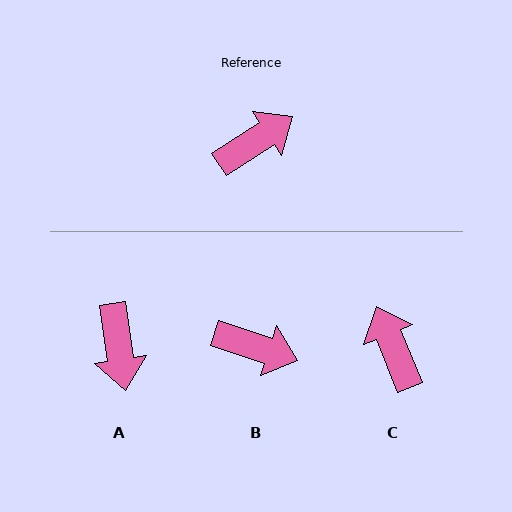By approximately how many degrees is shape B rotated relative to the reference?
Approximately 51 degrees clockwise.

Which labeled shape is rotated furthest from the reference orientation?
A, about 114 degrees away.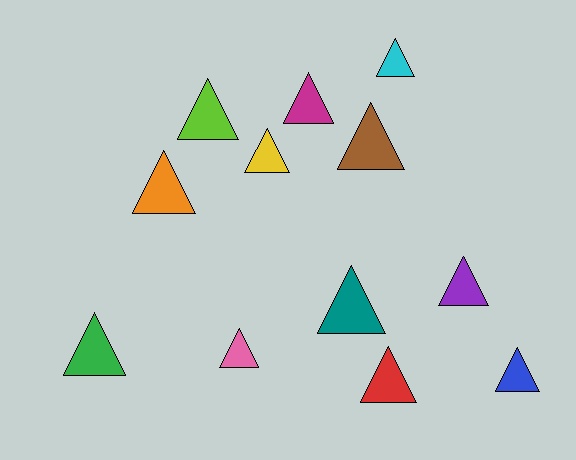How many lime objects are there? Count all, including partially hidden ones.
There is 1 lime object.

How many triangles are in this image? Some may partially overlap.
There are 12 triangles.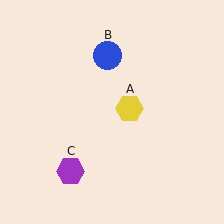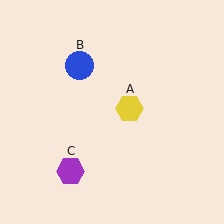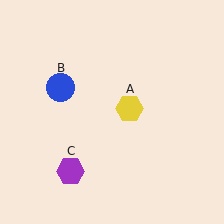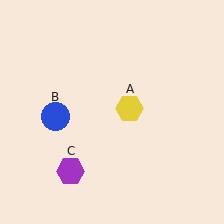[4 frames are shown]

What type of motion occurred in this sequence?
The blue circle (object B) rotated counterclockwise around the center of the scene.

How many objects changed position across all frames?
1 object changed position: blue circle (object B).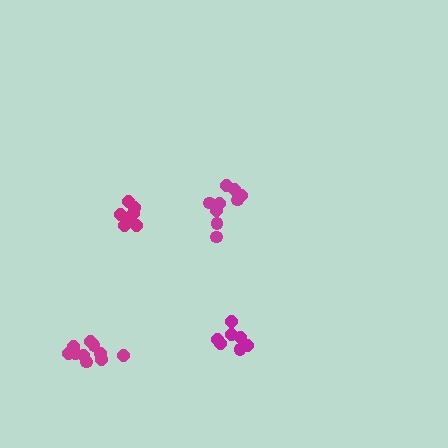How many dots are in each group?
Group 1: 7 dots, Group 2: 9 dots, Group 3: 7 dots, Group 4: 10 dots (33 total).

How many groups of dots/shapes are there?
There are 4 groups.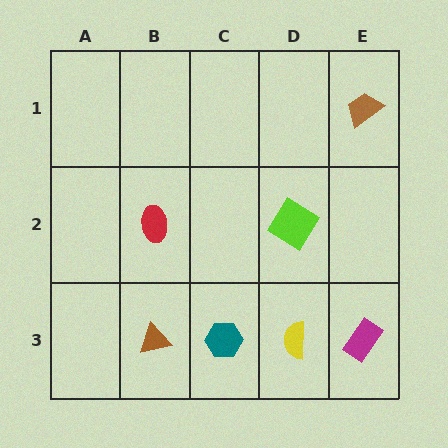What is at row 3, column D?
A yellow semicircle.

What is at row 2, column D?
A lime diamond.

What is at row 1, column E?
A brown trapezoid.